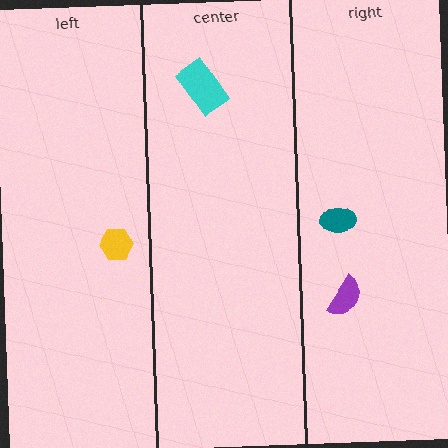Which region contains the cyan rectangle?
The center region.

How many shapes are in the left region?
1.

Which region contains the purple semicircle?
The right region.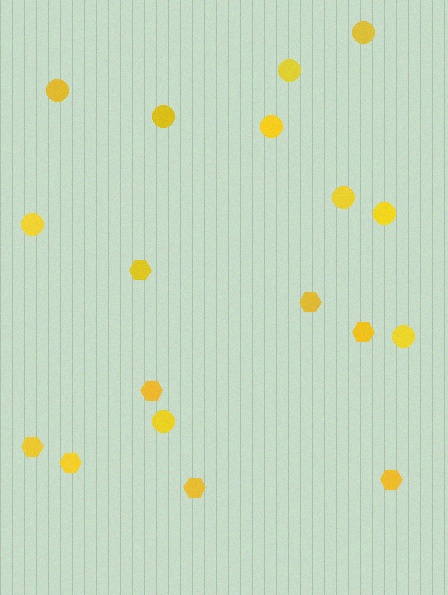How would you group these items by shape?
There are 2 groups: one group of hexagons (8) and one group of circles (10).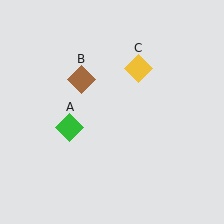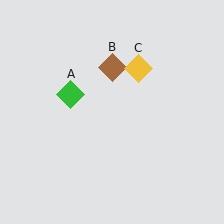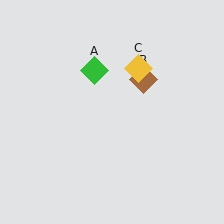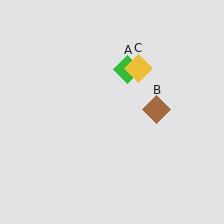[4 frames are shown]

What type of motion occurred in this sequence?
The green diamond (object A), brown diamond (object B) rotated clockwise around the center of the scene.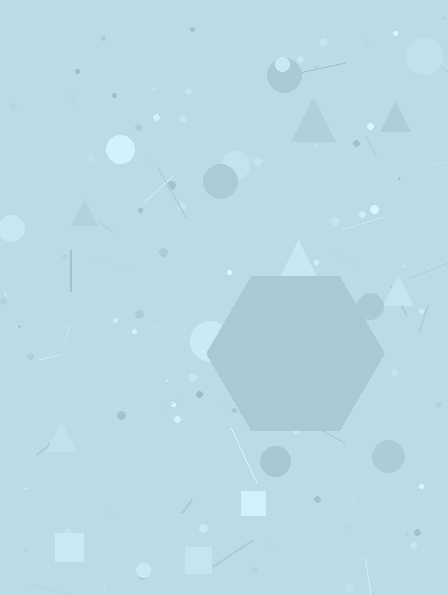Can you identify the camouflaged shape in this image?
The camouflaged shape is a hexagon.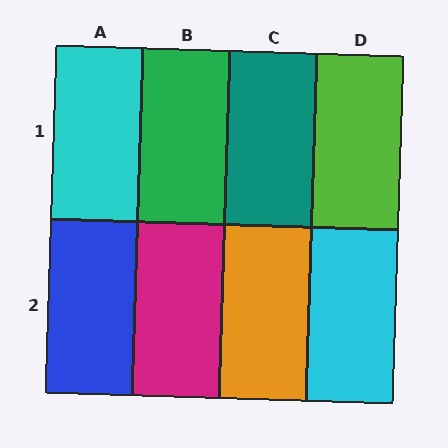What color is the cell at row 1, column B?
Green.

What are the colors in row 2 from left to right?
Blue, magenta, orange, cyan.